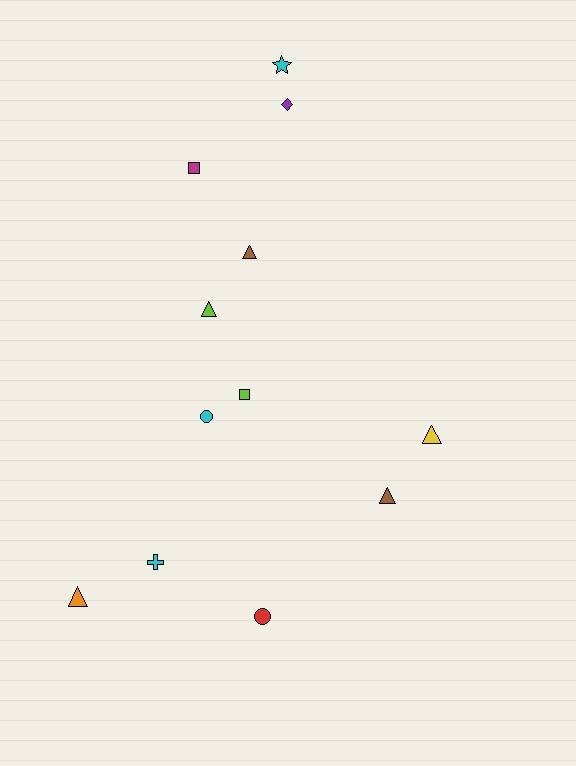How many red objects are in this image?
There is 1 red object.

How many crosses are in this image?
There is 1 cross.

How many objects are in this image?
There are 12 objects.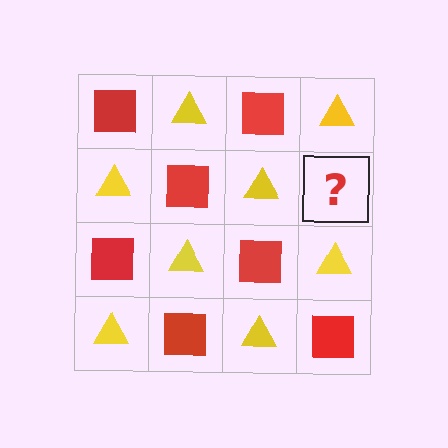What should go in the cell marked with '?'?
The missing cell should contain a red square.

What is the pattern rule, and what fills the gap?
The rule is that it alternates red square and yellow triangle in a checkerboard pattern. The gap should be filled with a red square.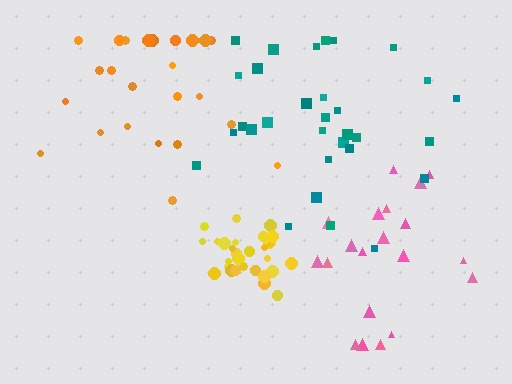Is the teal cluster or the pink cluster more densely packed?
Teal.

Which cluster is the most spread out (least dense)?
Pink.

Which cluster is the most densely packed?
Yellow.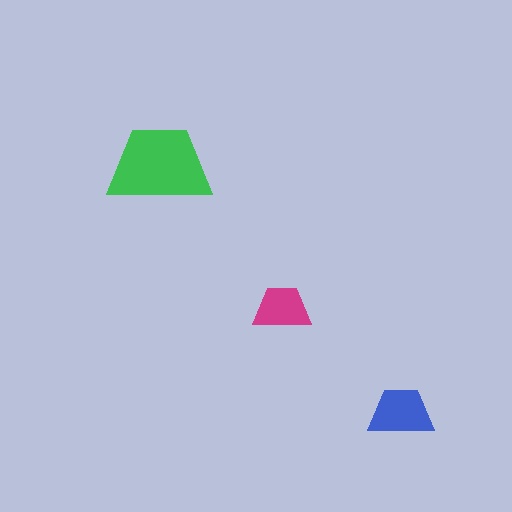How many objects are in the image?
There are 3 objects in the image.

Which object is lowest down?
The blue trapezoid is bottommost.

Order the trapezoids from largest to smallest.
the green one, the blue one, the magenta one.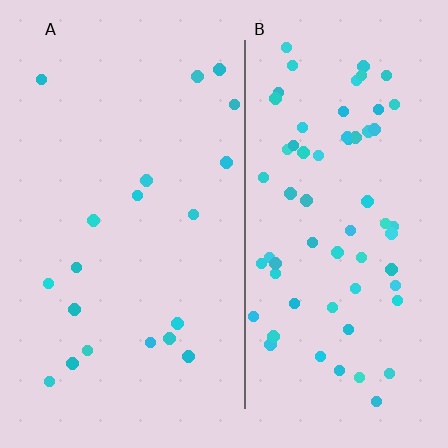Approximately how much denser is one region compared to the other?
Approximately 3.4× — region B over region A.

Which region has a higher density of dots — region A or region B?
B (the right).